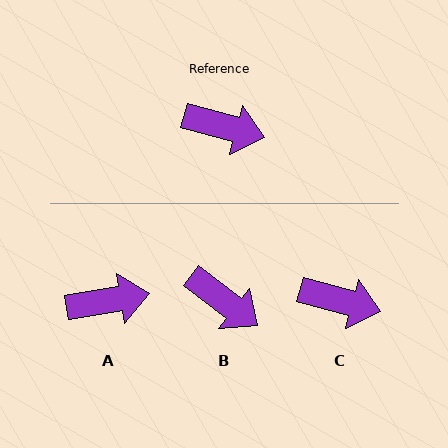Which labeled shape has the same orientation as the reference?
C.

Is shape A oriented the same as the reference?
No, it is off by about 25 degrees.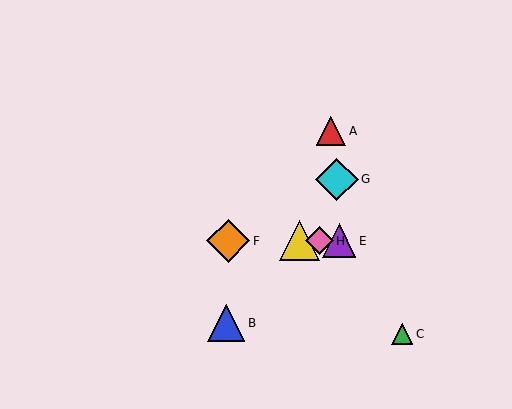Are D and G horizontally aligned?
No, D is at y≈241 and G is at y≈179.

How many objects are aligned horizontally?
4 objects (D, E, F, H) are aligned horizontally.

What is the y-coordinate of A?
Object A is at y≈131.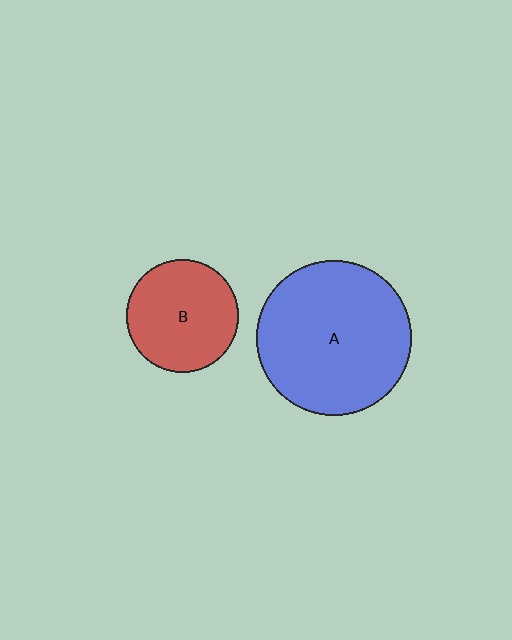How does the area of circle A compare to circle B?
Approximately 1.9 times.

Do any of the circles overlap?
No, none of the circles overlap.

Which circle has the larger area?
Circle A (blue).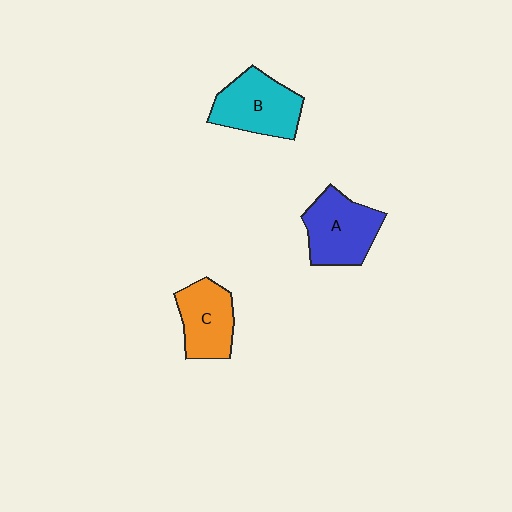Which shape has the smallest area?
Shape C (orange).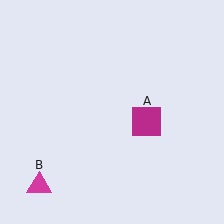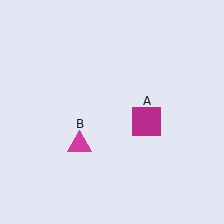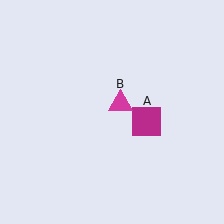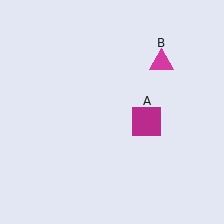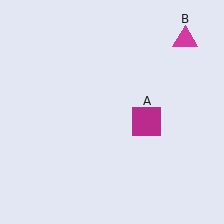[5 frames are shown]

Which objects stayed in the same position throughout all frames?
Magenta square (object A) remained stationary.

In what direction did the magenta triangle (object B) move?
The magenta triangle (object B) moved up and to the right.